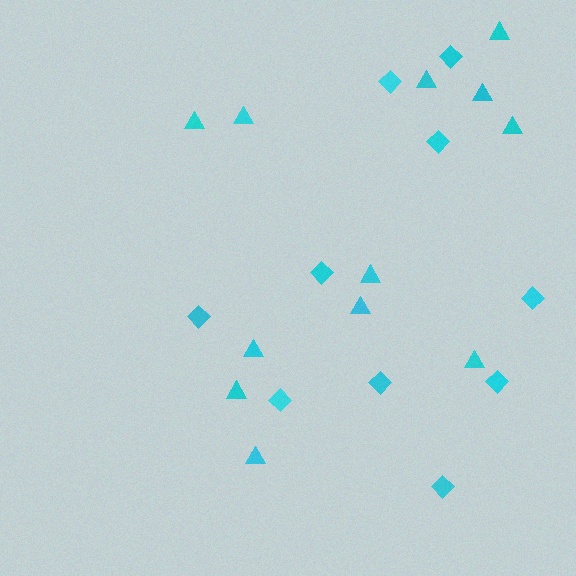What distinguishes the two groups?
There are 2 groups: one group of diamonds (10) and one group of triangles (12).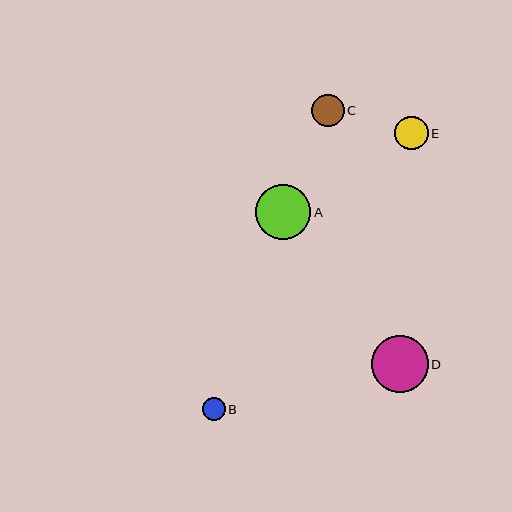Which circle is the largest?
Circle D is the largest with a size of approximately 57 pixels.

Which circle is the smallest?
Circle B is the smallest with a size of approximately 23 pixels.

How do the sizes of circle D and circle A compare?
Circle D and circle A are approximately the same size.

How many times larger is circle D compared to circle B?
Circle D is approximately 2.5 times the size of circle B.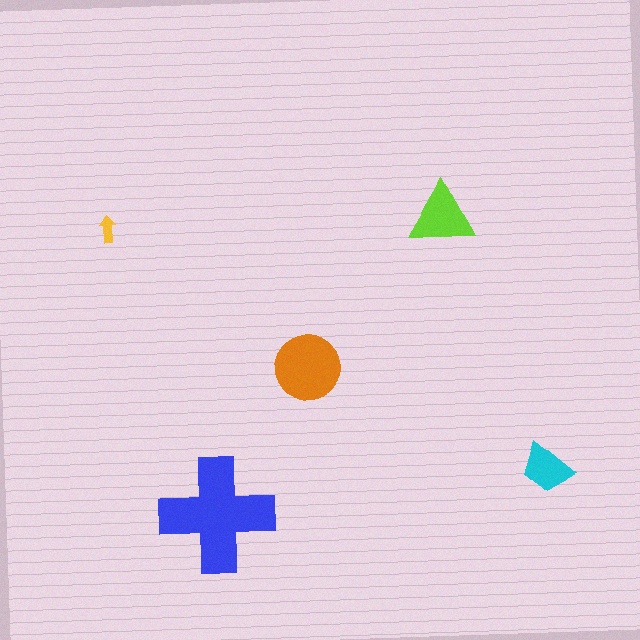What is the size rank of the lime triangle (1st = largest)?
3rd.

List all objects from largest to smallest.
The blue cross, the orange circle, the lime triangle, the cyan trapezoid, the yellow arrow.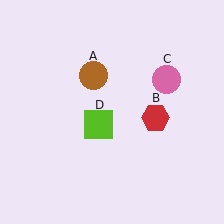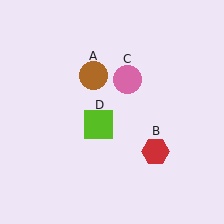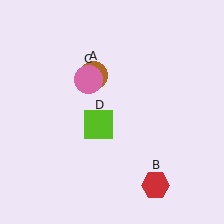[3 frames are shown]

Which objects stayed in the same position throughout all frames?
Brown circle (object A) and lime square (object D) remained stationary.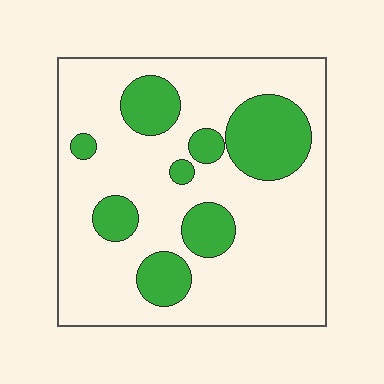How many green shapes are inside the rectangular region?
8.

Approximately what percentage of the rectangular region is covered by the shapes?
Approximately 25%.